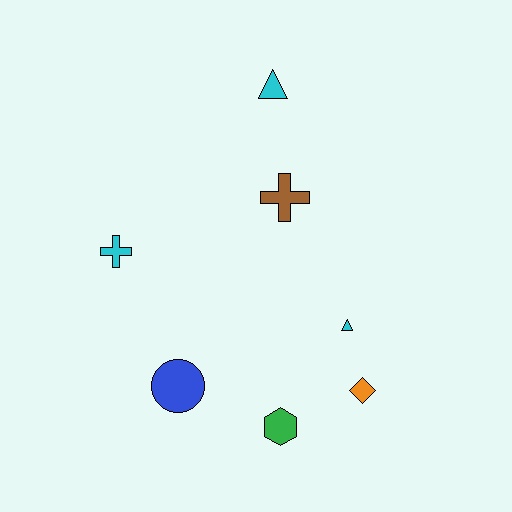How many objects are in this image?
There are 7 objects.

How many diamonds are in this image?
There is 1 diamond.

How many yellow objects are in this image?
There are no yellow objects.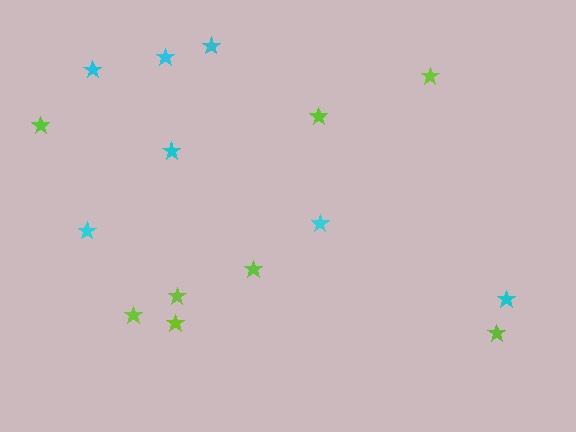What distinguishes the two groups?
There are 2 groups: one group of cyan stars (7) and one group of lime stars (8).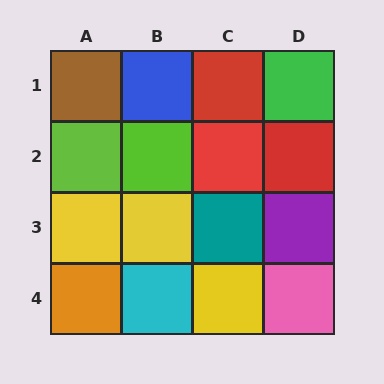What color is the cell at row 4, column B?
Cyan.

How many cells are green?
1 cell is green.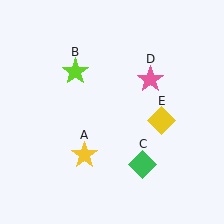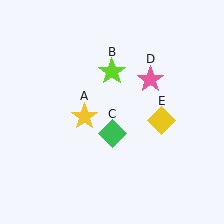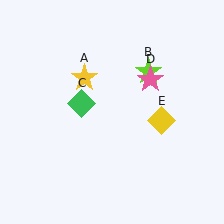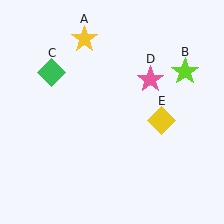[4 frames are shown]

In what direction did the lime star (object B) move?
The lime star (object B) moved right.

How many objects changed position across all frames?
3 objects changed position: yellow star (object A), lime star (object B), green diamond (object C).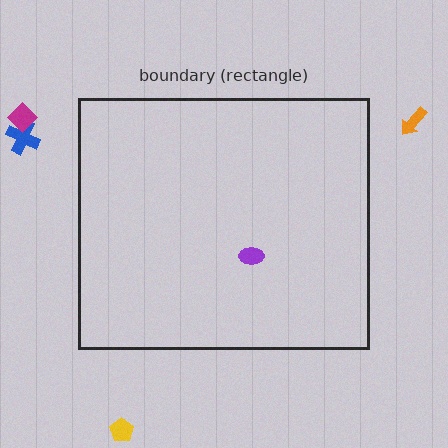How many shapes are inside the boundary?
1 inside, 4 outside.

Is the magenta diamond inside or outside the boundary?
Outside.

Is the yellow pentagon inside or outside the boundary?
Outside.